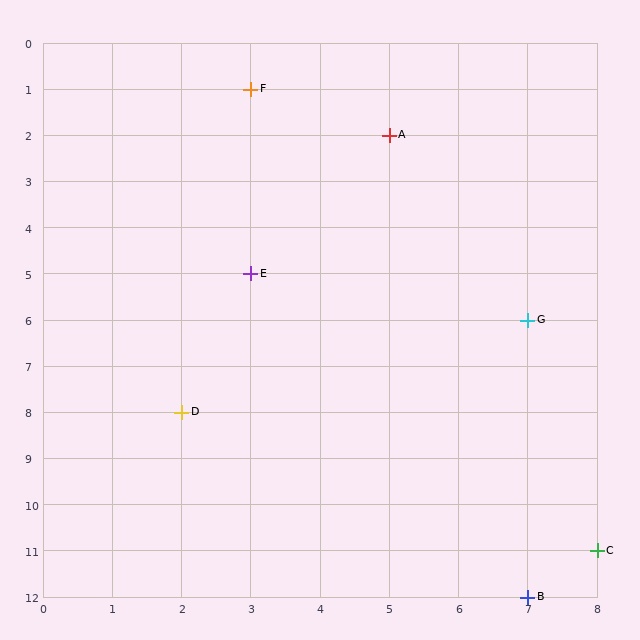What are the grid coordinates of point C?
Point C is at grid coordinates (8, 11).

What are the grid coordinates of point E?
Point E is at grid coordinates (3, 5).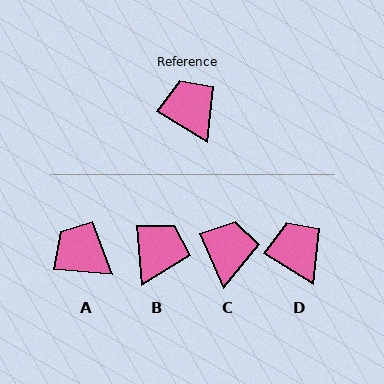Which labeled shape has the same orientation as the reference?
D.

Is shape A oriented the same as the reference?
No, it is off by about 27 degrees.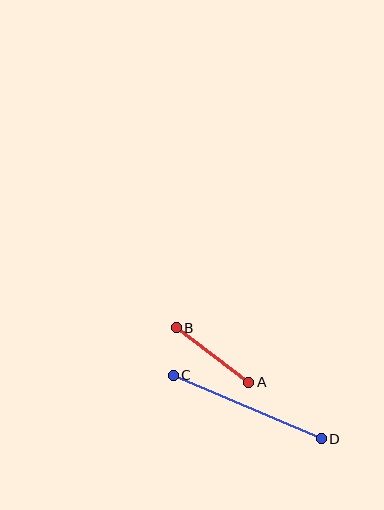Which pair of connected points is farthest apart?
Points C and D are farthest apart.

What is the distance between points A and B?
The distance is approximately 90 pixels.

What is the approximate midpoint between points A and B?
The midpoint is at approximately (212, 355) pixels.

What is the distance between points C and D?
The distance is approximately 161 pixels.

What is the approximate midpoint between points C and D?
The midpoint is at approximately (247, 407) pixels.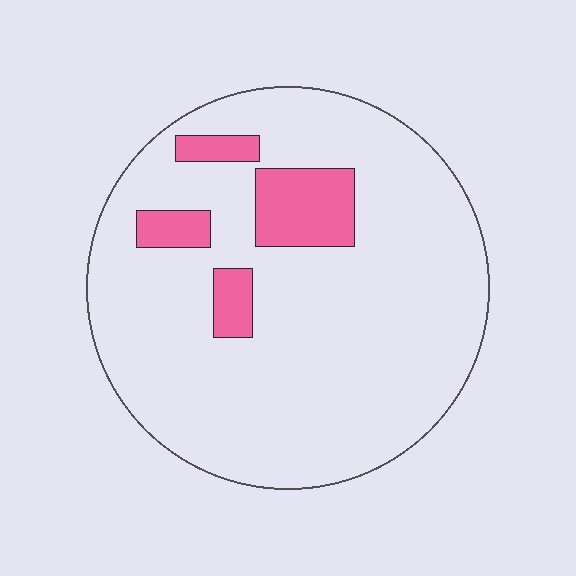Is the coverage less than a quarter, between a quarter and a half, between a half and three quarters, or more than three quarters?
Less than a quarter.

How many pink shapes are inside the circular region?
4.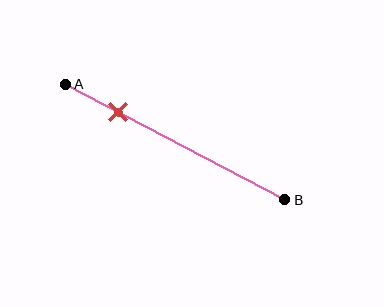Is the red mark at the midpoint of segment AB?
No, the mark is at about 25% from A, not at the 50% midpoint.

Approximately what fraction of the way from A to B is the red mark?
The red mark is approximately 25% of the way from A to B.